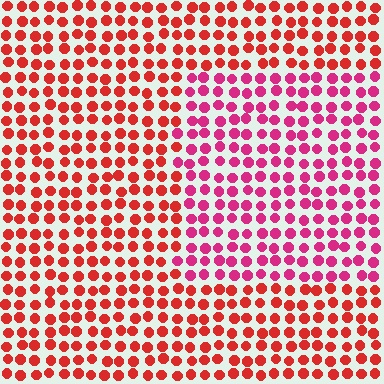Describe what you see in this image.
The image is filled with small red elements in a uniform arrangement. A rectangle-shaped region is visible where the elements are tinted to a slightly different hue, forming a subtle color boundary.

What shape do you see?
I see a rectangle.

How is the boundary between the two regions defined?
The boundary is defined purely by a slight shift in hue (about 32 degrees). Spacing, size, and orientation are identical on both sides.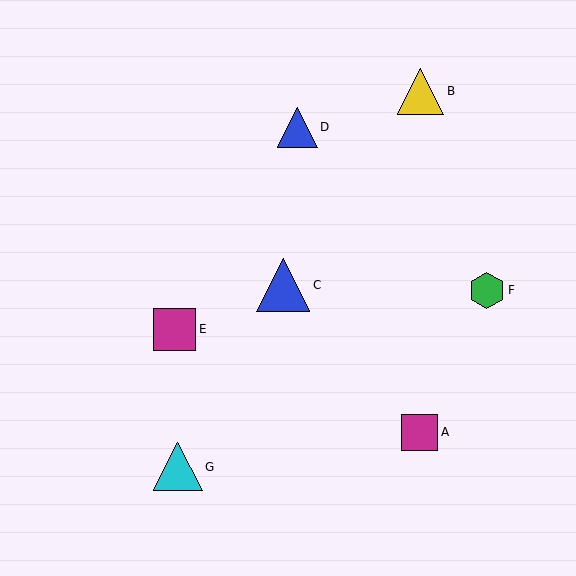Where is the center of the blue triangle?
The center of the blue triangle is at (283, 285).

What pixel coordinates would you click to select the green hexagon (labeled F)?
Click at (487, 290) to select the green hexagon F.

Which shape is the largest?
The blue triangle (labeled C) is the largest.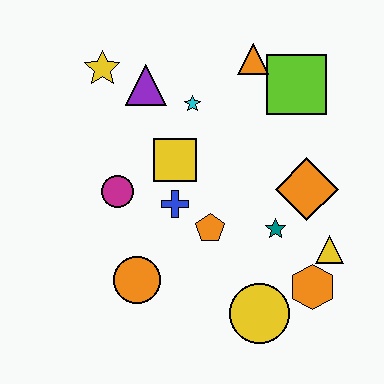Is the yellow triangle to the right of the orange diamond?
Yes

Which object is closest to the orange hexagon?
The yellow triangle is closest to the orange hexagon.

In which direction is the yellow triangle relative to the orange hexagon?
The yellow triangle is above the orange hexagon.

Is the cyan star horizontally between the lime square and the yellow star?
Yes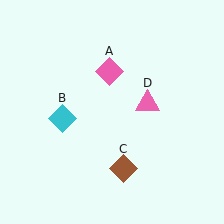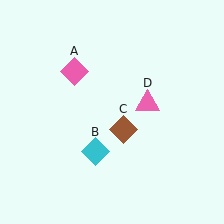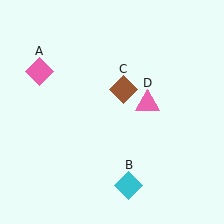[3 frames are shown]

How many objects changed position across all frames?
3 objects changed position: pink diamond (object A), cyan diamond (object B), brown diamond (object C).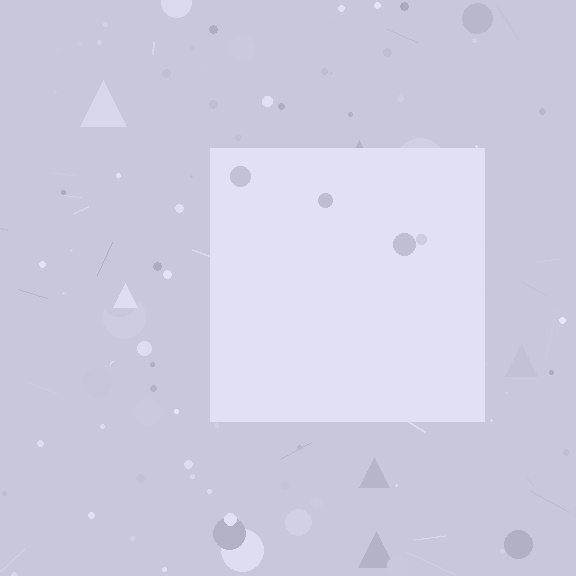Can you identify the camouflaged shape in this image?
The camouflaged shape is a square.